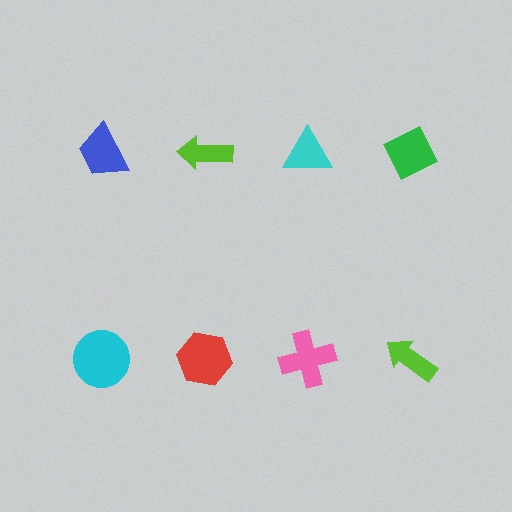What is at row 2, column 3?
A pink cross.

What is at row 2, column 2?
A red hexagon.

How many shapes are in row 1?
4 shapes.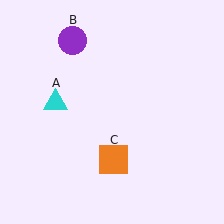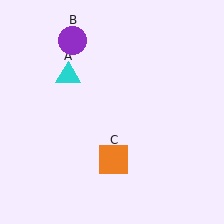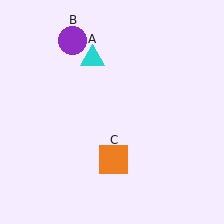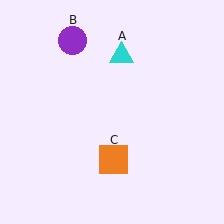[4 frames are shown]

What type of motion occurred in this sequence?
The cyan triangle (object A) rotated clockwise around the center of the scene.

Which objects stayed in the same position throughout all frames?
Purple circle (object B) and orange square (object C) remained stationary.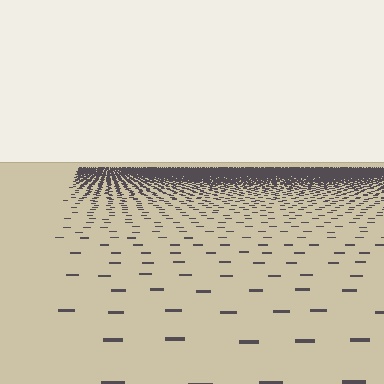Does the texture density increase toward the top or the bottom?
Density increases toward the top.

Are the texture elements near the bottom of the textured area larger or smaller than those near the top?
Larger. Near the bottom, elements are closer to the viewer and appear at a bigger on-screen size.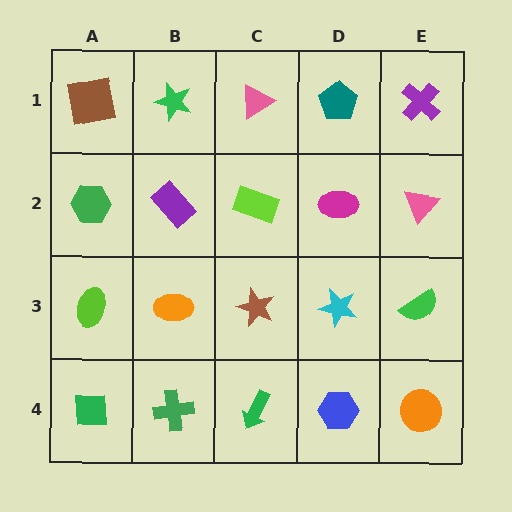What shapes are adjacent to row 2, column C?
A pink triangle (row 1, column C), a brown star (row 3, column C), a purple rectangle (row 2, column B), a magenta ellipse (row 2, column D).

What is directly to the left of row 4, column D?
A green arrow.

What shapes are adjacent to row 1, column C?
A lime rectangle (row 2, column C), a green star (row 1, column B), a teal pentagon (row 1, column D).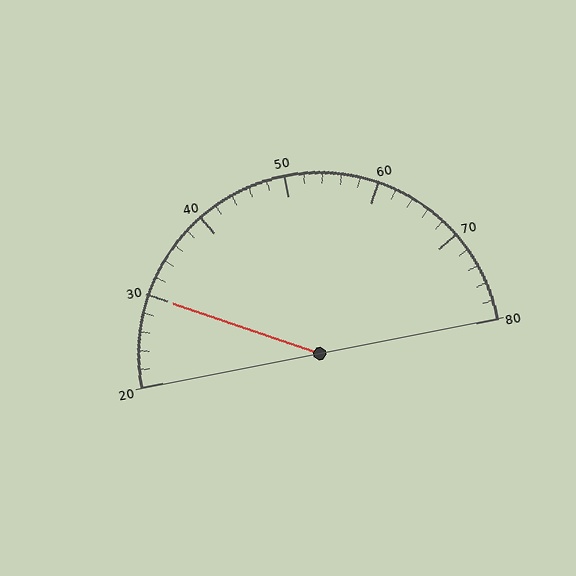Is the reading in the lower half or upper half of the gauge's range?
The reading is in the lower half of the range (20 to 80).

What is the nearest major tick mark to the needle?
The nearest major tick mark is 30.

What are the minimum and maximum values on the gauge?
The gauge ranges from 20 to 80.